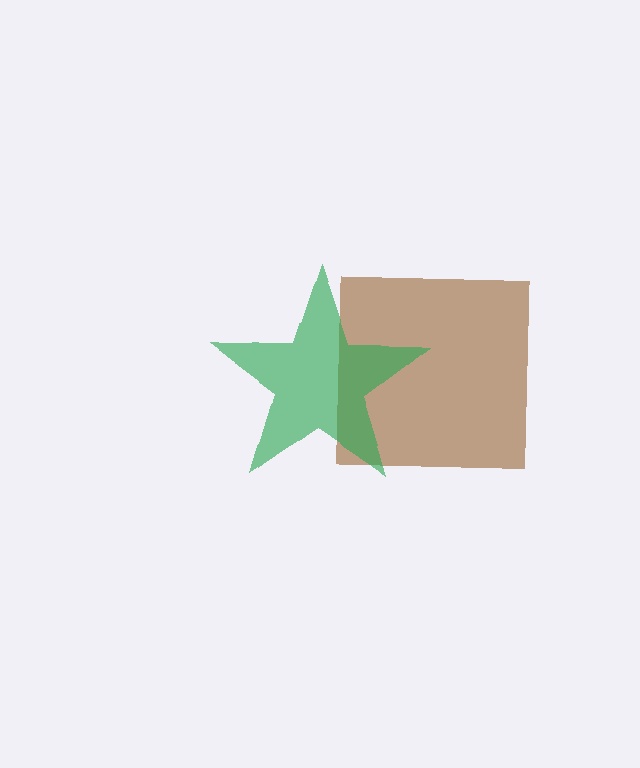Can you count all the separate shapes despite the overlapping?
Yes, there are 2 separate shapes.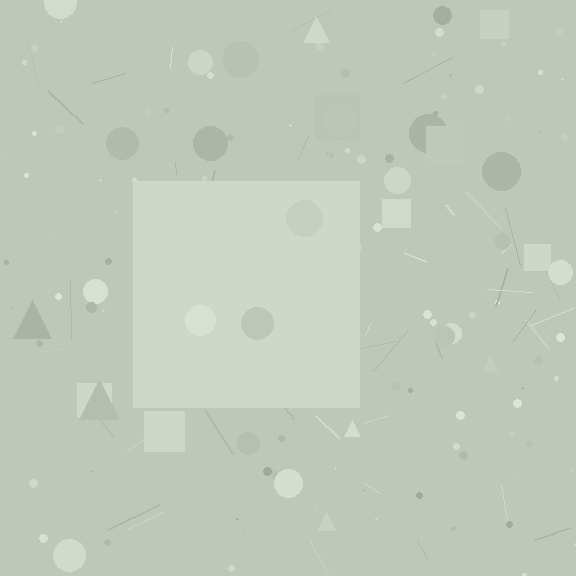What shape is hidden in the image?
A square is hidden in the image.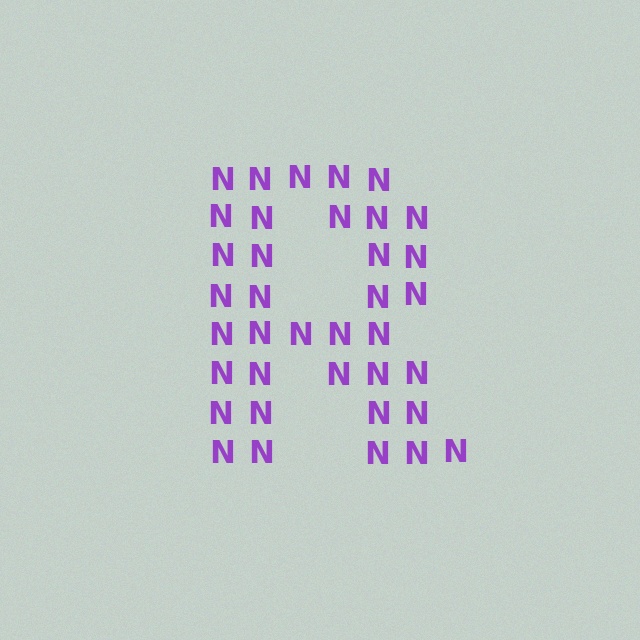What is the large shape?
The large shape is the letter R.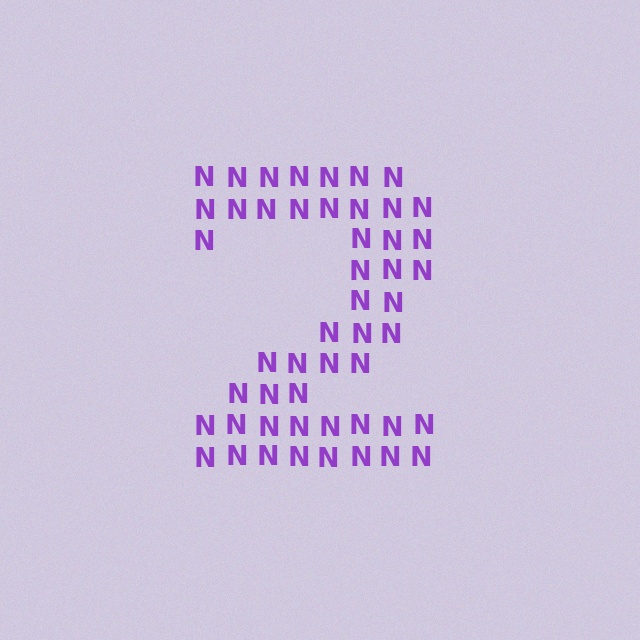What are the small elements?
The small elements are letter N's.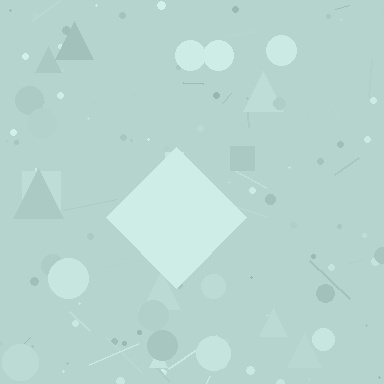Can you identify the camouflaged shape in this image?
The camouflaged shape is a diamond.